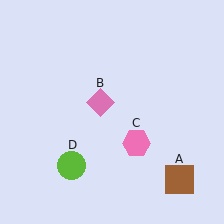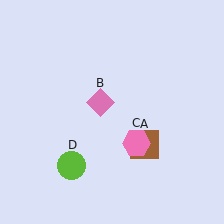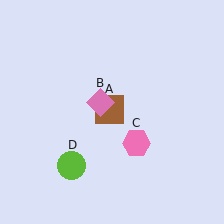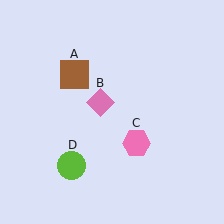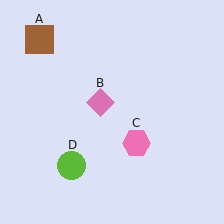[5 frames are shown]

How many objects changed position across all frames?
1 object changed position: brown square (object A).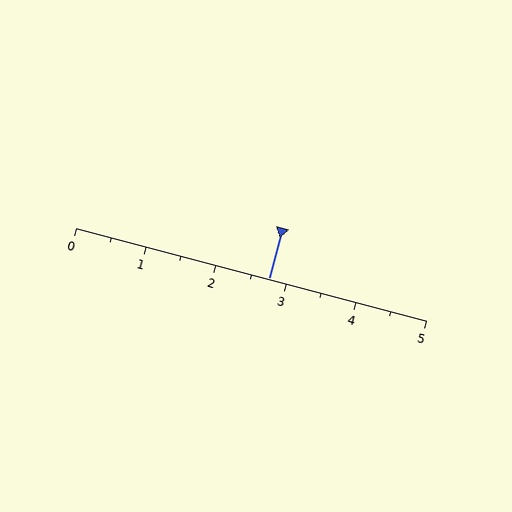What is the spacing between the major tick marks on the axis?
The major ticks are spaced 1 apart.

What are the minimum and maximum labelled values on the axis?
The axis runs from 0 to 5.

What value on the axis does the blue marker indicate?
The marker indicates approximately 2.8.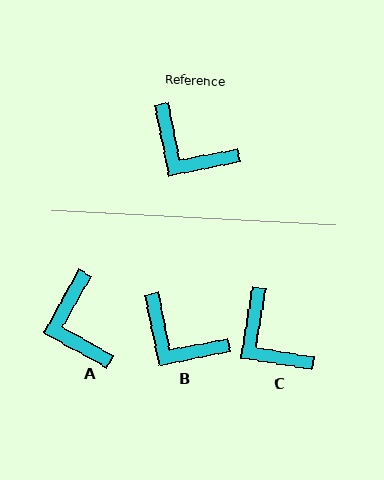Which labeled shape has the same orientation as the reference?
B.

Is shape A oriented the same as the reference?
No, it is off by about 40 degrees.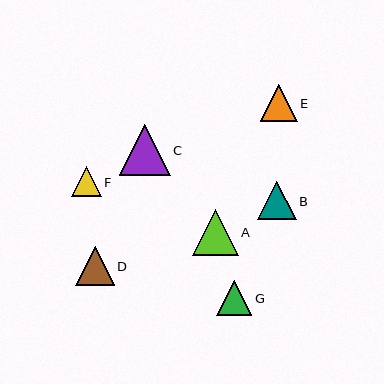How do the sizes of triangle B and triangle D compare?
Triangle B and triangle D are approximately the same size.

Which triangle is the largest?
Triangle C is the largest with a size of approximately 51 pixels.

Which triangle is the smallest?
Triangle F is the smallest with a size of approximately 30 pixels.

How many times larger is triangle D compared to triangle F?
Triangle D is approximately 1.3 times the size of triangle F.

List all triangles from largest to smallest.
From largest to smallest: C, A, B, D, E, G, F.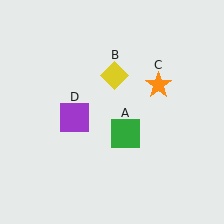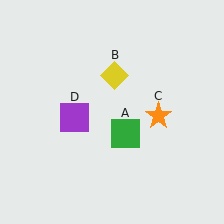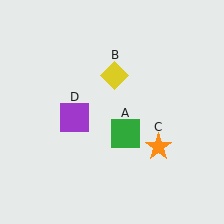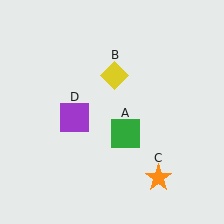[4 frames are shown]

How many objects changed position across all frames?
1 object changed position: orange star (object C).